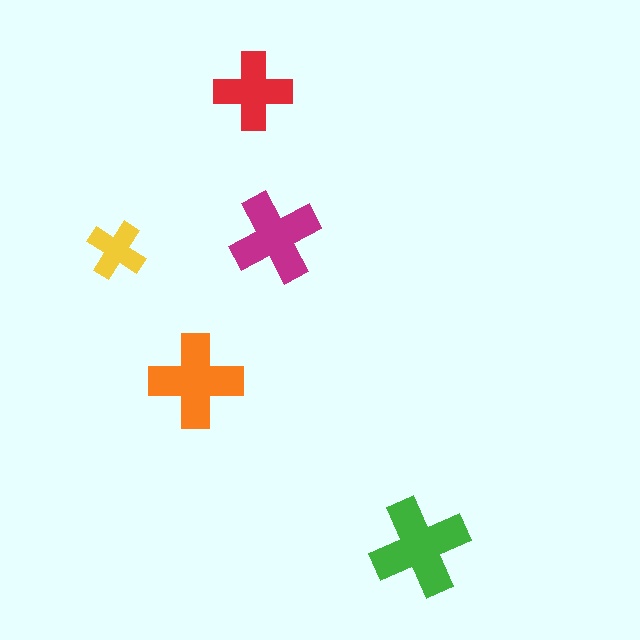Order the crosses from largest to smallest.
the green one, the orange one, the magenta one, the red one, the yellow one.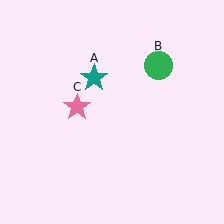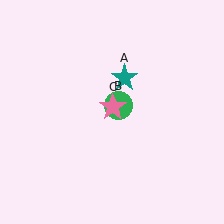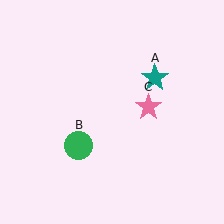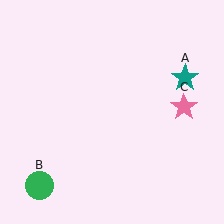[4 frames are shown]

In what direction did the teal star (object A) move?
The teal star (object A) moved right.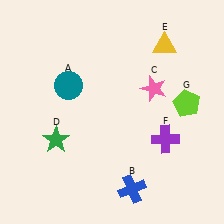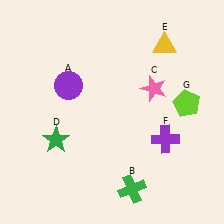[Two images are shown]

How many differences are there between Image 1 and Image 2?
There are 2 differences between the two images.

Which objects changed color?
A changed from teal to purple. B changed from blue to green.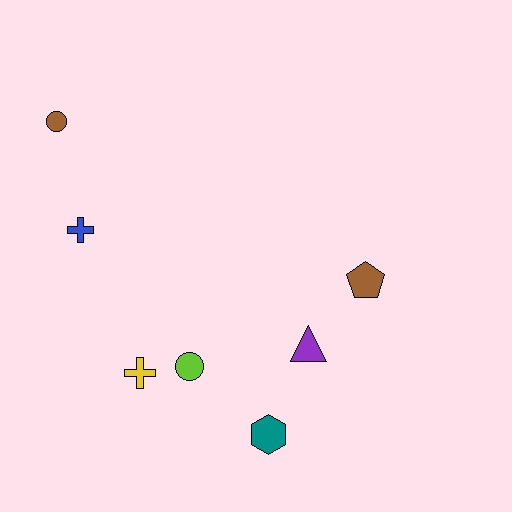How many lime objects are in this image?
There is 1 lime object.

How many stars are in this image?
There are no stars.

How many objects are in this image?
There are 7 objects.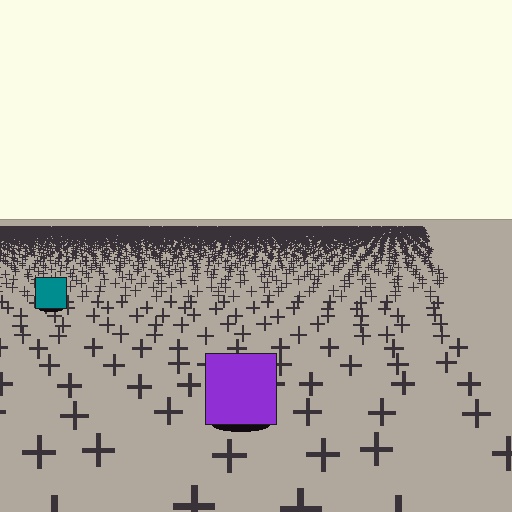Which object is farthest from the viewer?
The teal square is farthest from the viewer. It appears smaller and the ground texture around it is denser.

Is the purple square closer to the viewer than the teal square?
Yes. The purple square is closer — you can tell from the texture gradient: the ground texture is coarser near it.